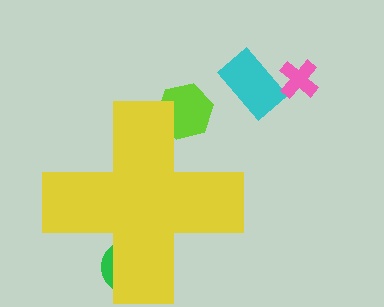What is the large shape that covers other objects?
A yellow cross.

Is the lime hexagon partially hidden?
Yes, the lime hexagon is partially hidden behind the yellow cross.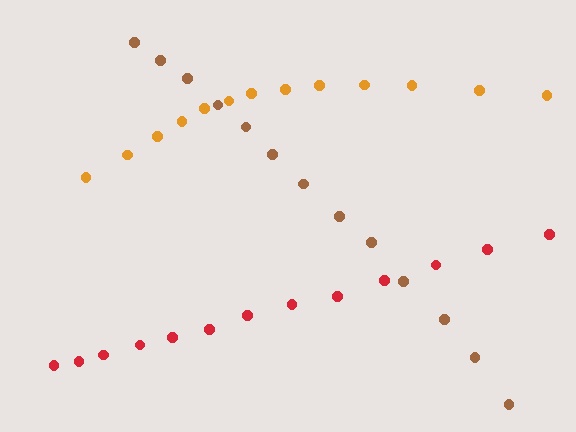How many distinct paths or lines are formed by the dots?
There are 3 distinct paths.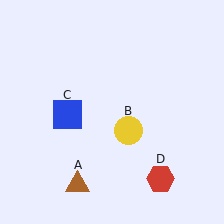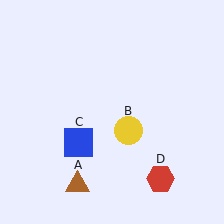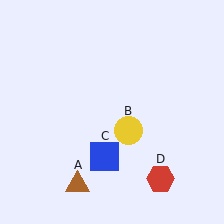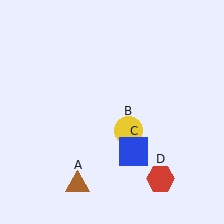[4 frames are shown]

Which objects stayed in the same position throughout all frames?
Brown triangle (object A) and yellow circle (object B) and red hexagon (object D) remained stationary.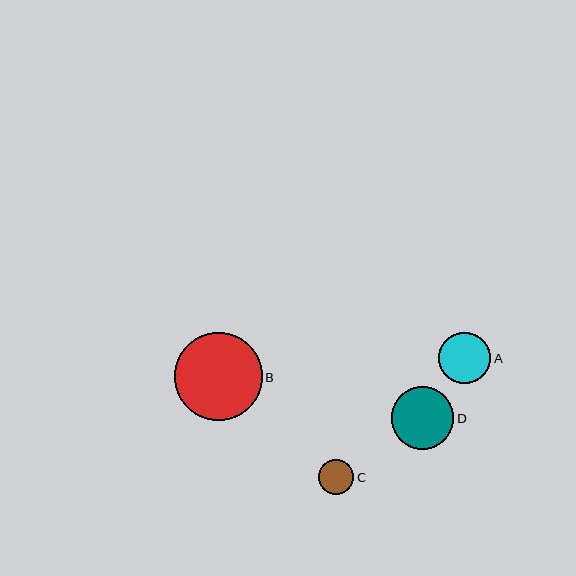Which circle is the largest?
Circle B is the largest with a size of approximately 87 pixels.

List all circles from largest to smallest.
From largest to smallest: B, D, A, C.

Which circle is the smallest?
Circle C is the smallest with a size of approximately 35 pixels.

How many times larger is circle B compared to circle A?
Circle B is approximately 1.7 times the size of circle A.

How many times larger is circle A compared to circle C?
Circle A is approximately 1.5 times the size of circle C.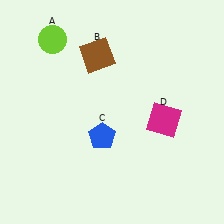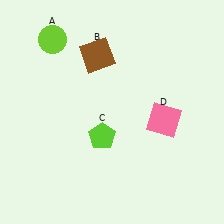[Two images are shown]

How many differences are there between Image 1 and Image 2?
There are 2 differences between the two images.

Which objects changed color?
C changed from blue to lime. D changed from magenta to pink.